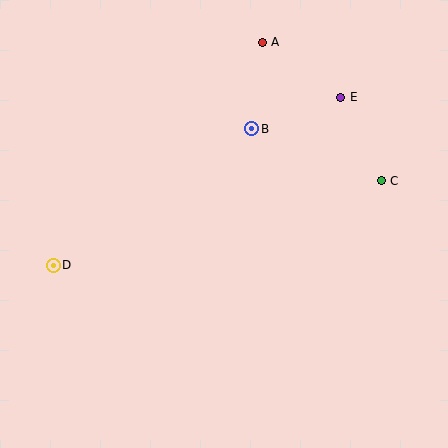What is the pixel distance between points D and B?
The distance between D and B is 241 pixels.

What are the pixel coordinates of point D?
Point D is at (53, 265).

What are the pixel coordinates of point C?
Point C is at (381, 181).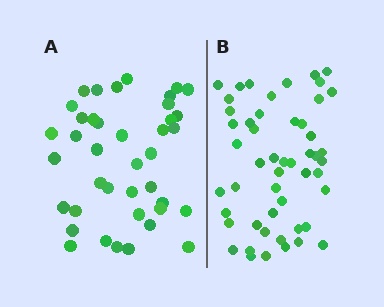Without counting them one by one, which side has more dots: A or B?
Region B (the right region) has more dots.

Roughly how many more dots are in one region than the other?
Region B has roughly 12 or so more dots than region A.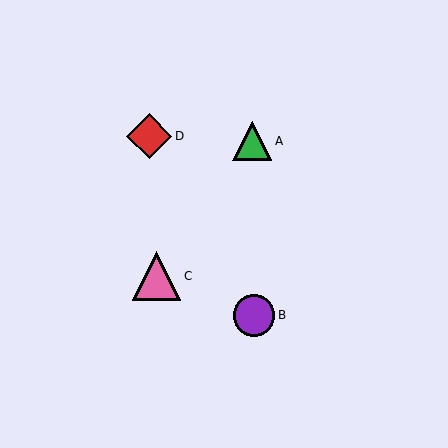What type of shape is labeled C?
Shape C is a pink triangle.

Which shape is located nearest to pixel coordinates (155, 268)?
The pink triangle (labeled C) at (156, 276) is nearest to that location.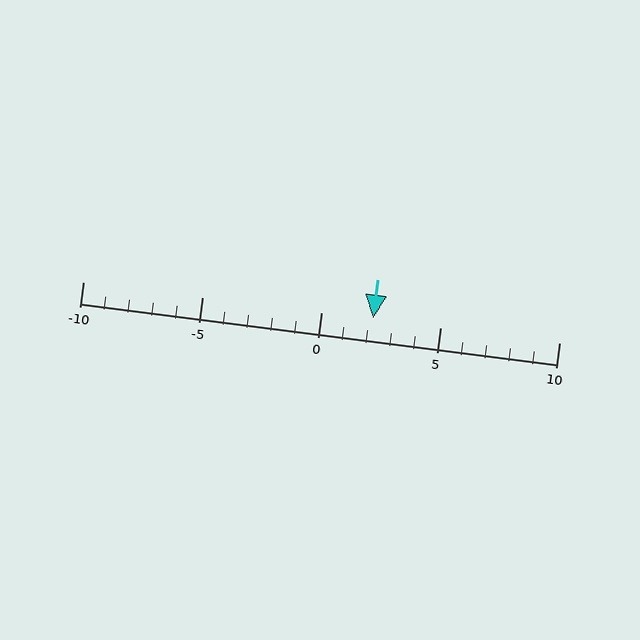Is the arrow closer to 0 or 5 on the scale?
The arrow is closer to 0.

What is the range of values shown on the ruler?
The ruler shows values from -10 to 10.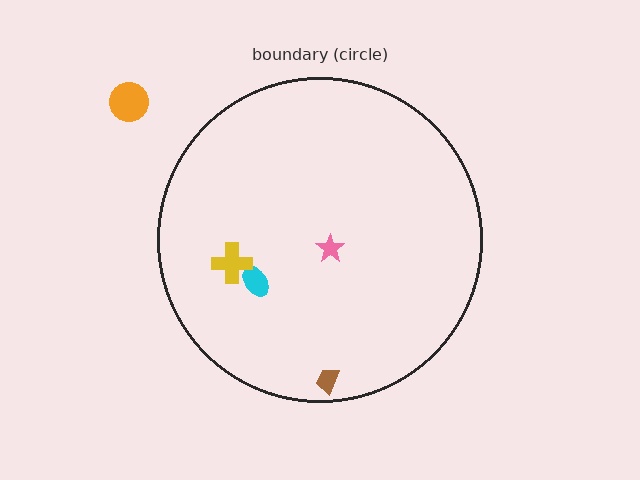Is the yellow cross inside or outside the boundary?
Inside.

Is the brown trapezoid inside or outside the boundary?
Inside.